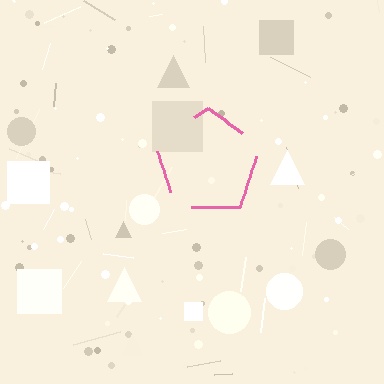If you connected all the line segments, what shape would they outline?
They would outline a pentagon.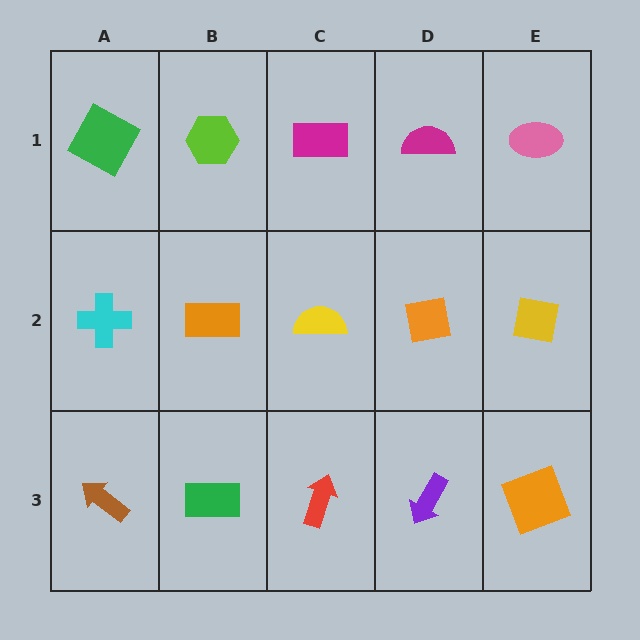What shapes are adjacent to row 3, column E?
A yellow square (row 2, column E), a purple arrow (row 3, column D).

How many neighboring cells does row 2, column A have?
3.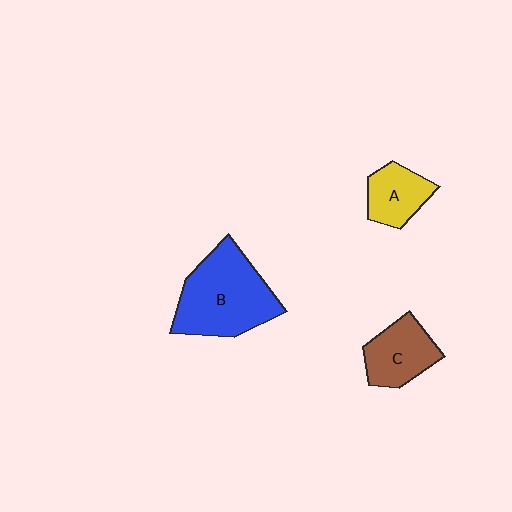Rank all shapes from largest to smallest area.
From largest to smallest: B (blue), C (brown), A (yellow).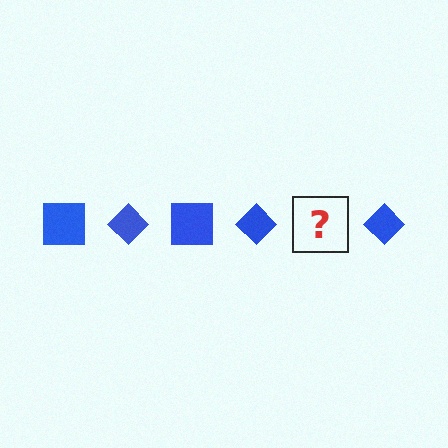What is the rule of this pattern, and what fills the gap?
The rule is that the pattern cycles through square, diamond shapes in blue. The gap should be filled with a blue square.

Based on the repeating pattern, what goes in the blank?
The blank should be a blue square.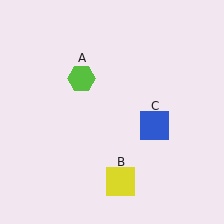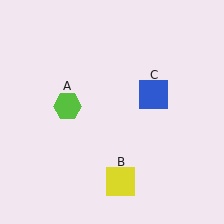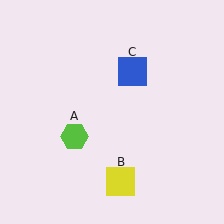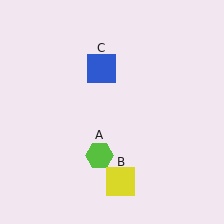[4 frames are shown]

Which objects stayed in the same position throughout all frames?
Yellow square (object B) remained stationary.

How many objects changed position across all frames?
2 objects changed position: lime hexagon (object A), blue square (object C).